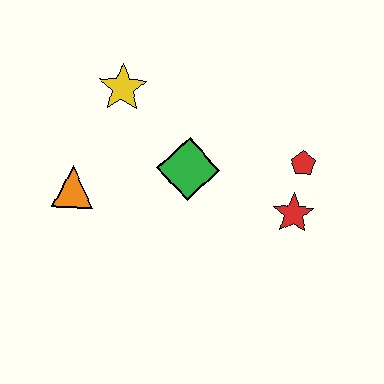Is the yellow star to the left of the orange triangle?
No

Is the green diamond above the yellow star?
No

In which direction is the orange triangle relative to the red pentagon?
The orange triangle is to the left of the red pentagon.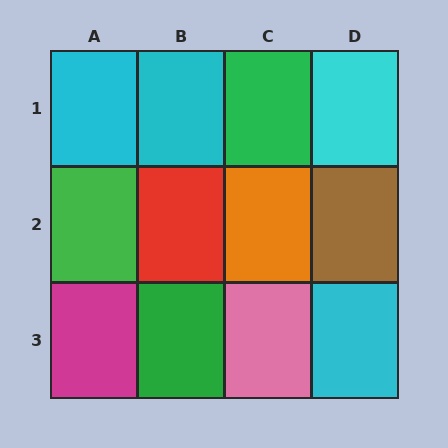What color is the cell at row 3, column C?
Pink.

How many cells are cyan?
4 cells are cyan.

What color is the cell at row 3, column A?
Magenta.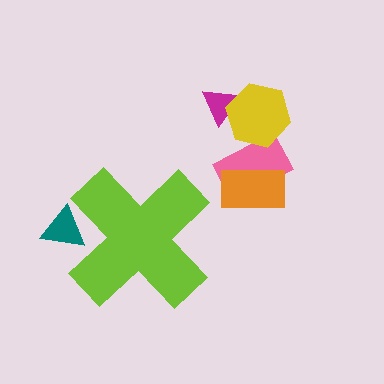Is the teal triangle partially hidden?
Yes, the teal triangle is partially hidden behind the lime cross.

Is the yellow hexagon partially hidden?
No, the yellow hexagon is fully visible.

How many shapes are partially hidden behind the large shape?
1 shape is partially hidden.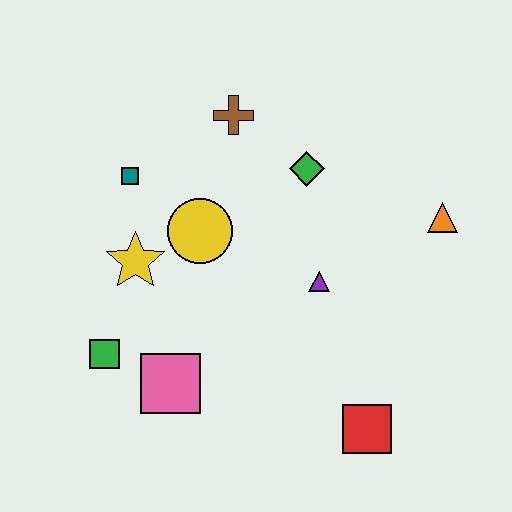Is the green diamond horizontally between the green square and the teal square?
No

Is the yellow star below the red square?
No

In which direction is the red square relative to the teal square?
The red square is below the teal square.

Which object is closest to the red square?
The purple triangle is closest to the red square.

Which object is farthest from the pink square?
The orange triangle is farthest from the pink square.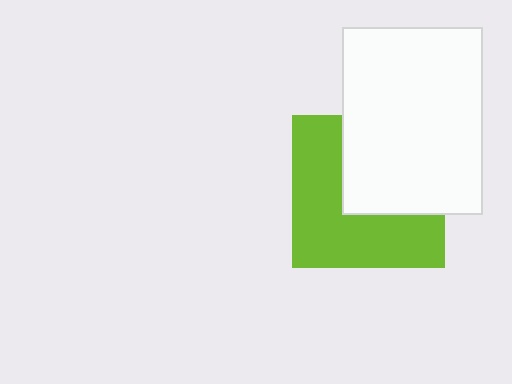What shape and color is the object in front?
The object in front is a white rectangle.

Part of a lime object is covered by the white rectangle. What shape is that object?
It is a square.